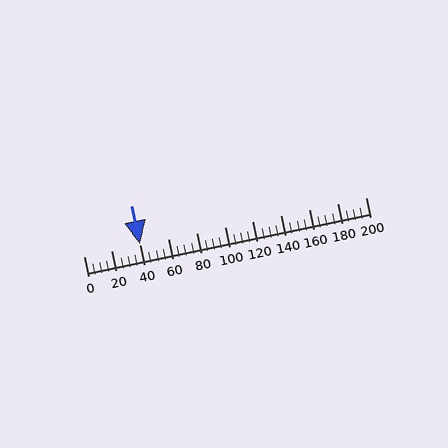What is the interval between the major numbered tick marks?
The major tick marks are spaced 20 units apart.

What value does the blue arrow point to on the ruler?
The blue arrow points to approximately 40.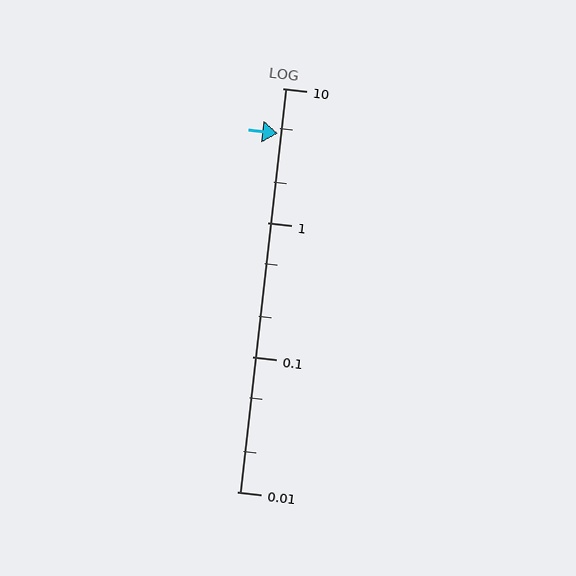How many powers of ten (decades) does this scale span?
The scale spans 3 decades, from 0.01 to 10.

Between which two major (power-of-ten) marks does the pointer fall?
The pointer is between 1 and 10.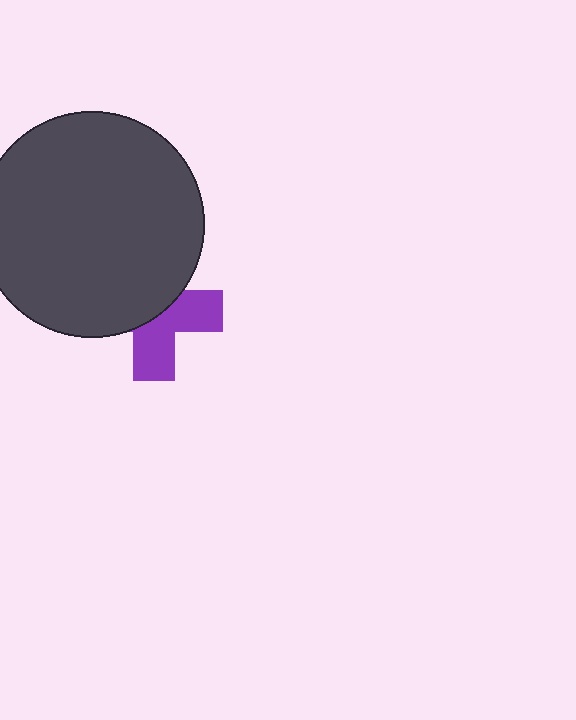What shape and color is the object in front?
The object in front is a dark gray circle.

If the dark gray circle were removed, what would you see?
You would see the complete purple cross.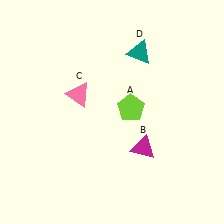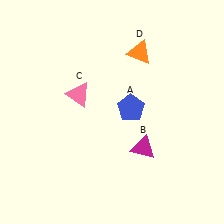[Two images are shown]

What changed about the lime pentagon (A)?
In Image 1, A is lime. In Image 2, it changed to blue.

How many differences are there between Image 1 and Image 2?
There are 2 differences between the two images.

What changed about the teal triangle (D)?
In Image 1, D is teal. In Image 2, it changed to orange.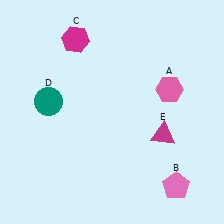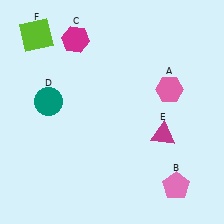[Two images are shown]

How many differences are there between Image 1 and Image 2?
There is 1 difference between the two images.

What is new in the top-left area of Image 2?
A lime square (F) was added in the top-left area of Image 2.